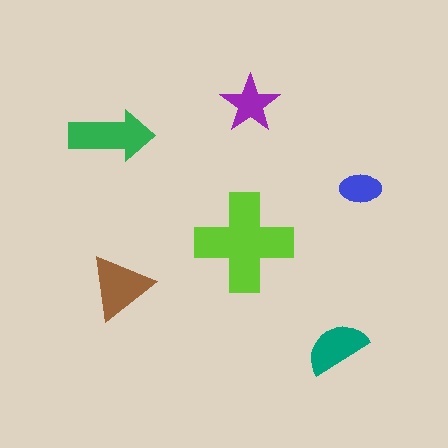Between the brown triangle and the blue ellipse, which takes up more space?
The brown triangle.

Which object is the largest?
The lime cross.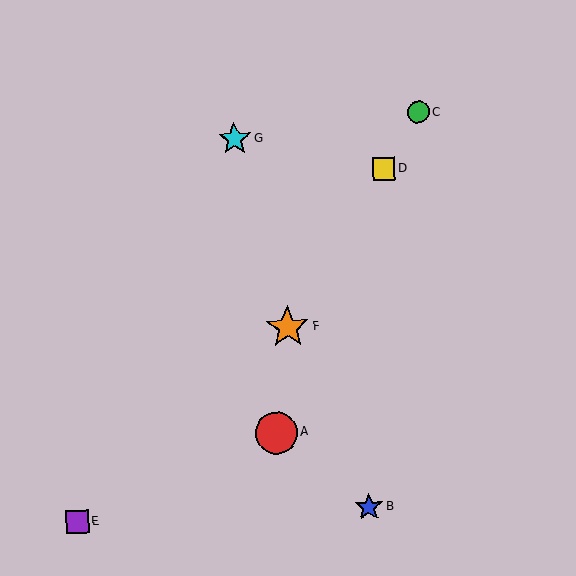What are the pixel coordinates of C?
Object C is at (418, 112).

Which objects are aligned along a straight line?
Objects C, D, F are aligned along a straight line.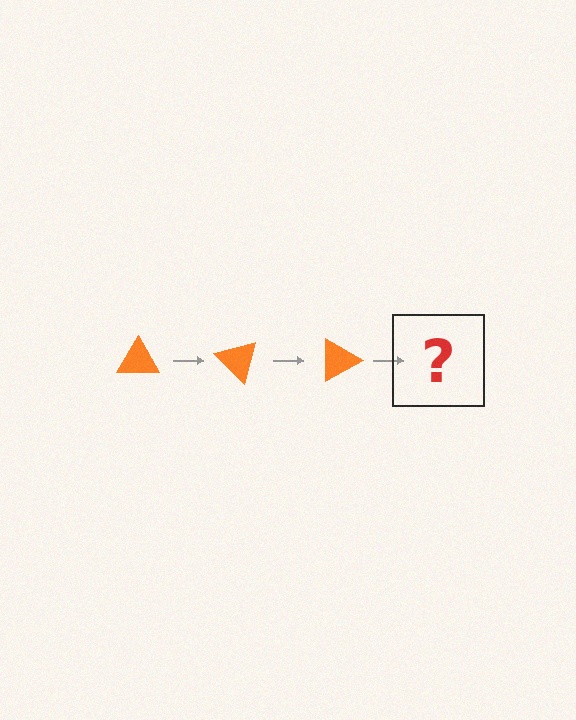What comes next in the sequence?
The next element should be an orange triangle rotated 135 degrees.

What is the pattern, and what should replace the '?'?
The pattern is that the triangle rotates 45 degrees each step. The '?' should be an orange triangle rotated 135 degrees.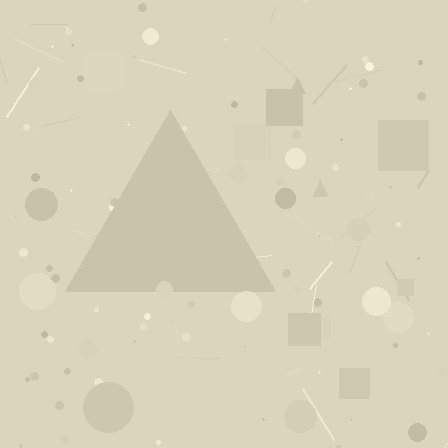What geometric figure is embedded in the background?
A triangle is embedded in the background.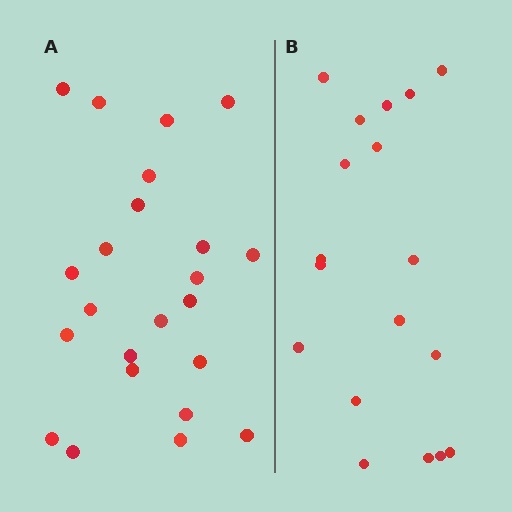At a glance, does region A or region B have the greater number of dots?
Region A (the left region) has more dots.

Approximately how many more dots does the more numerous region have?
Region A has about 5 more dots than region B.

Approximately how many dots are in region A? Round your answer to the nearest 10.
About 20 dots. (The exact count is 23, which rounds to 20.)